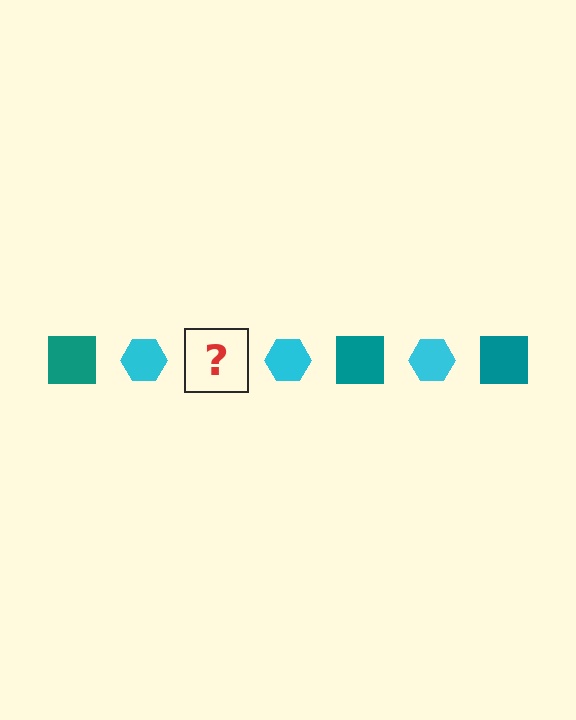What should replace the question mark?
The question mark should be replaced with a teal square.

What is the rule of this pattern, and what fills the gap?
The rule is that the pattern alternates between teal square and cyan hexagon. The gap should be filled with a teal square.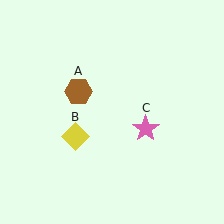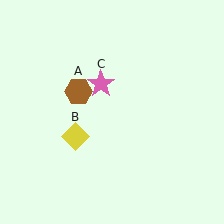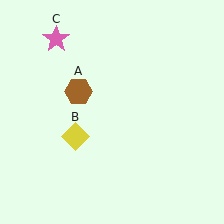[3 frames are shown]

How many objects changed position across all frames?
1 object changed position: pink star (object C).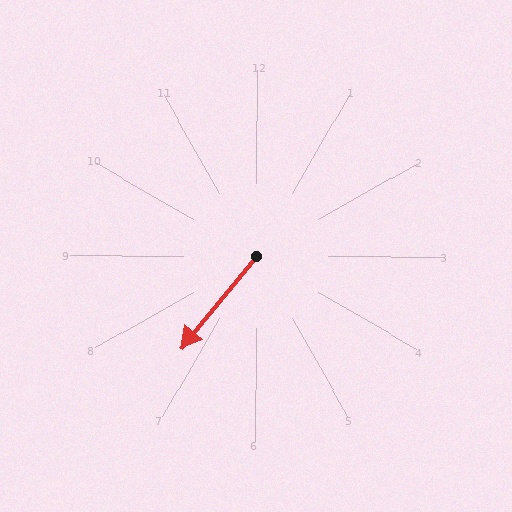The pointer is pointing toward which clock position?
Roughly 7 o'clock.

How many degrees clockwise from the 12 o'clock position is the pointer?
Approximately 219 degrees.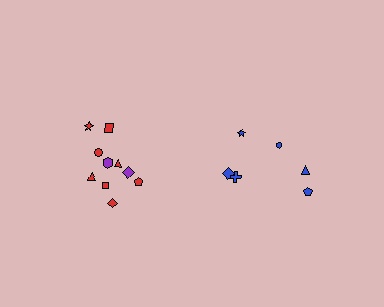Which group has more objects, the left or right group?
The left group.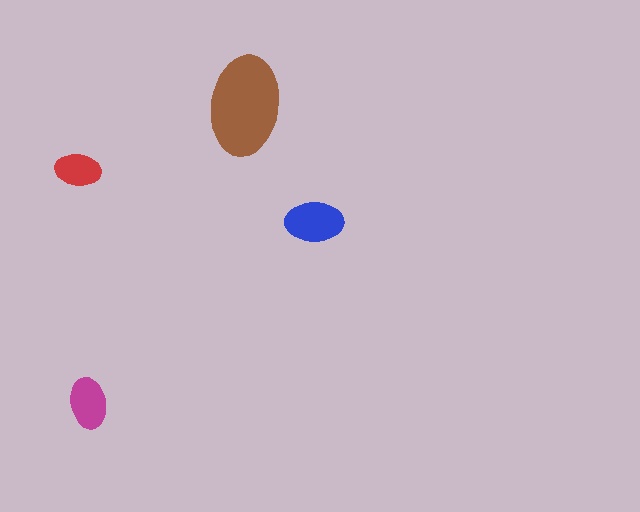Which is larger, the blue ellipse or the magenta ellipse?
The blue one.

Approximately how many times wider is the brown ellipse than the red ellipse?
About 2 times wider.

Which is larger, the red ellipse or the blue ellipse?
The blue one.